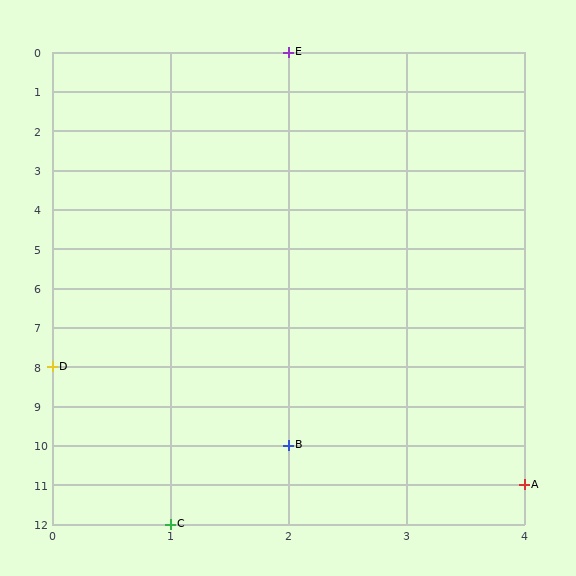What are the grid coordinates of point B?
Point B is at grid coordinates (2, 10).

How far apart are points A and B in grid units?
Points A and B are 2 columns and 1 row apart (about 2.2 grid units diagonally).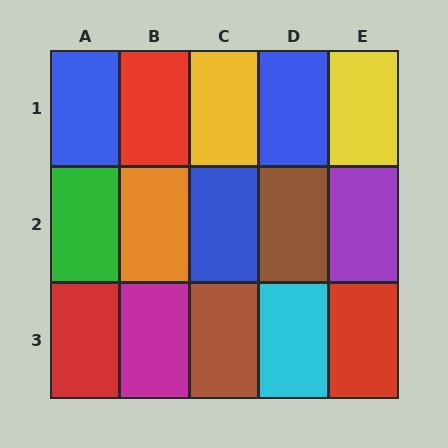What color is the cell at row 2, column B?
Orange.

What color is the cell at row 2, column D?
Brown.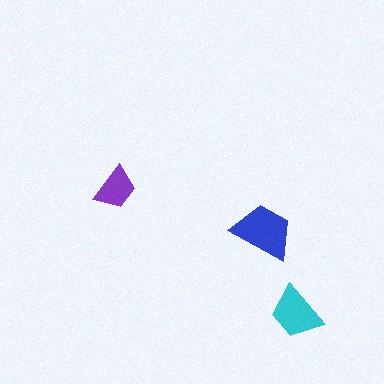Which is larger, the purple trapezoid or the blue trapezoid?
The blue one.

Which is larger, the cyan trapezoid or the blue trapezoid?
The blue one.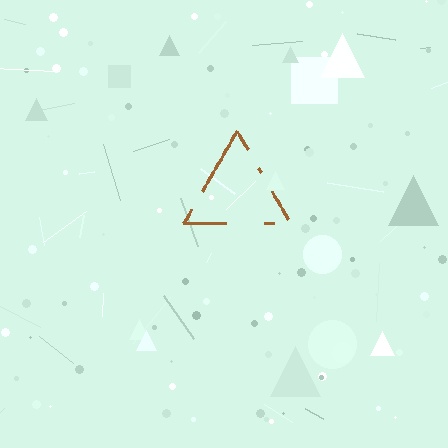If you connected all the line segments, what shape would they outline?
They would outline a triangle.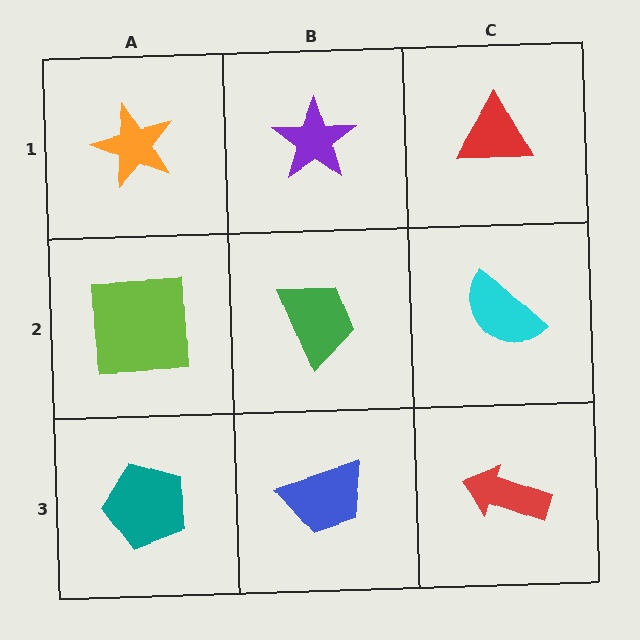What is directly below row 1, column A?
A lime square.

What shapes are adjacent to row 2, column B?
A purple star (row 1, column B), a blue trapezoid (row 3, column B), a lime square (row 2, column A), a cyan semicircle (row 2, column C).